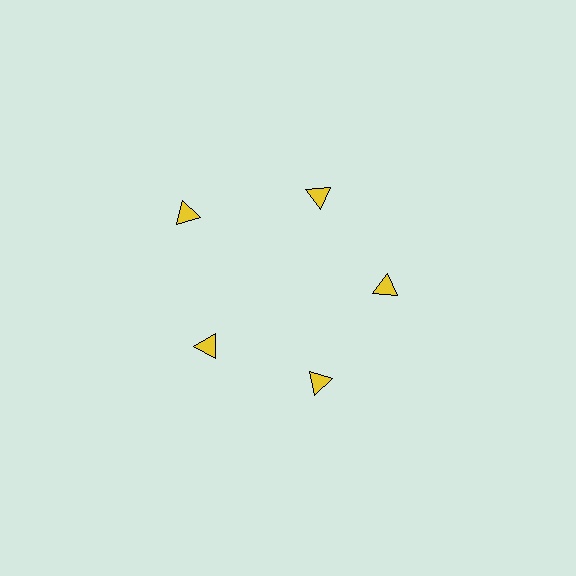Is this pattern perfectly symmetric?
No. The 5 yellow triangles are arranged in a ring, but one element near the 10 o'clock position is pushed outward from the center, breaking the 5-fold rotational symmetry.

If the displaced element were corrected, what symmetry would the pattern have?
It would have 5-fold rotational symmetry — the pattern would map onto itself every 72 degrees.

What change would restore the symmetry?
The symmetry would be restored by moving it inward, back onto the ring so that all 5 triangles sit at equal angles and equal distance from the center.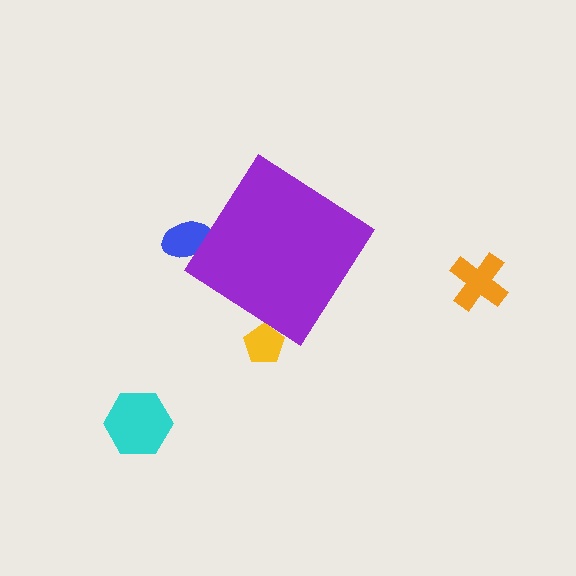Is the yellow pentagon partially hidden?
Yes, the yellow pentagon is partially hidden behind the purple diamond.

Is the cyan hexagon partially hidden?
No, the cyan hexagon is fully visible.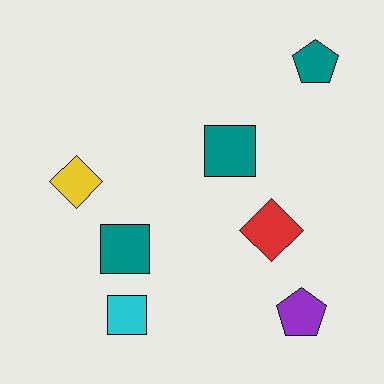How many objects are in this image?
There are 7 objects.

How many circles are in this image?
There are no circles.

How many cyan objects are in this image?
There is 1 cyan object.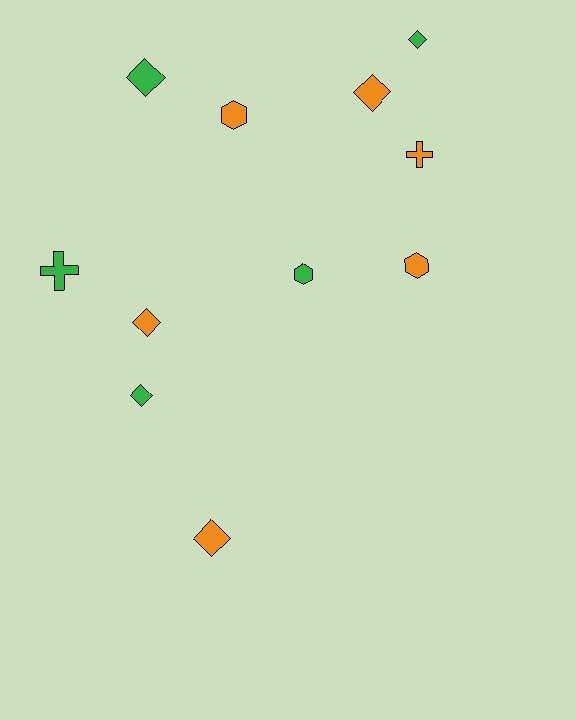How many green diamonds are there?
There are 3 green diamonds.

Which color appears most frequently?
Orange, with 6 objects.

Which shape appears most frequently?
Diamond, with 6 objects.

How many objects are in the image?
There are 11 objects.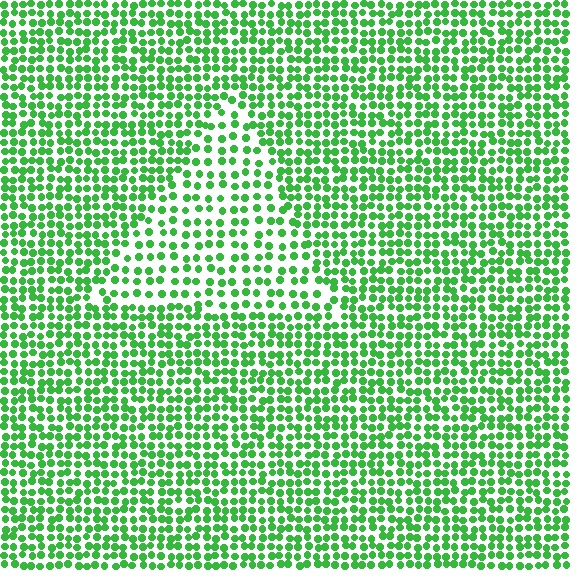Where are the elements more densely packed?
The elements are more densely packed outside the triangle boundary.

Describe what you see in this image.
The image contains small green elements arranged at two different densities. A triangle-shaped region is visible where the elements are less densely packed than the surrounding area.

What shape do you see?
I see a triangle.